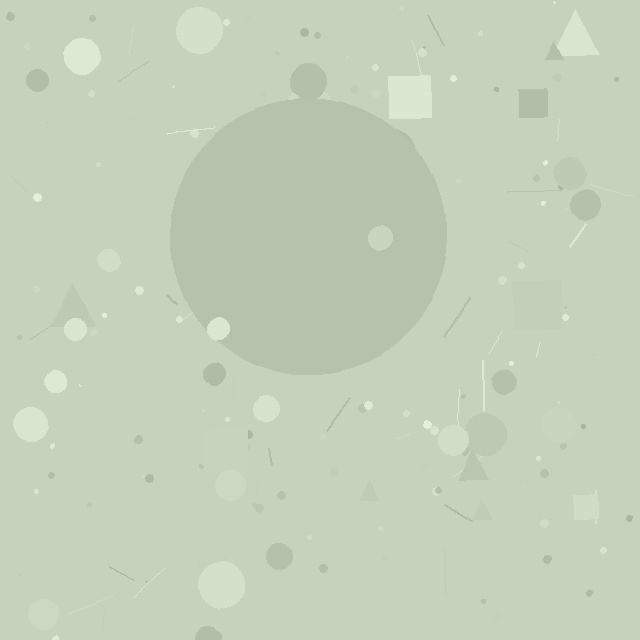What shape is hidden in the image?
A circle is hidden in the image.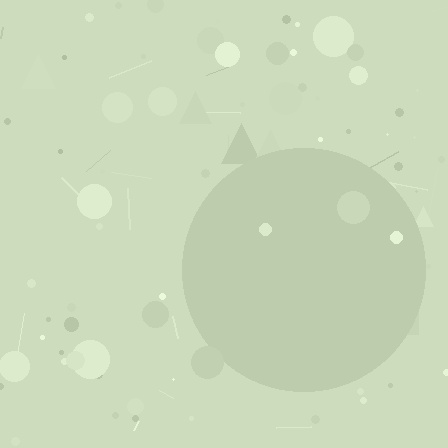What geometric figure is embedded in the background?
A circle is embedded in the background.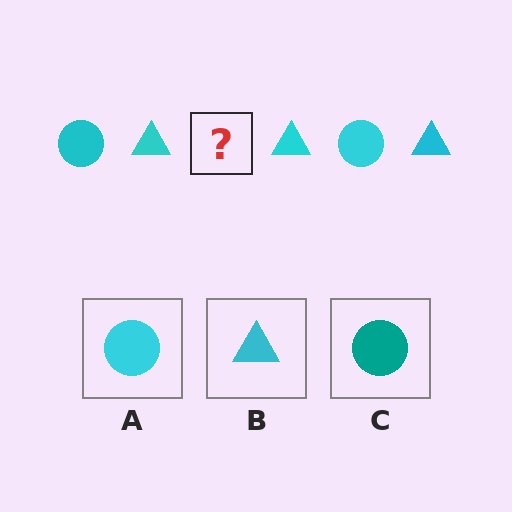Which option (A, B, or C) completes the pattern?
A.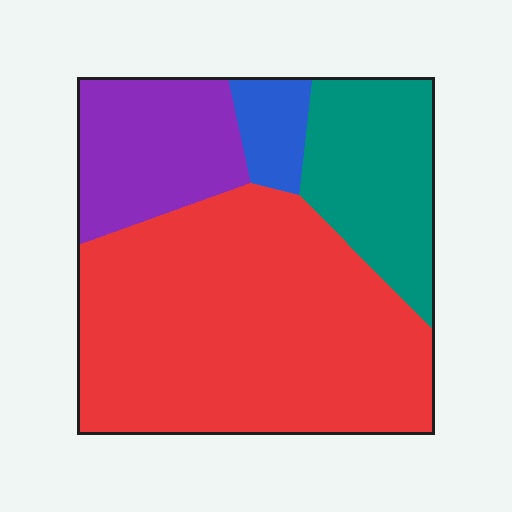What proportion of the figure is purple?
Purple covers about 20% of the figure.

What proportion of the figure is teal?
Teal takes up less than a quarter of the figure.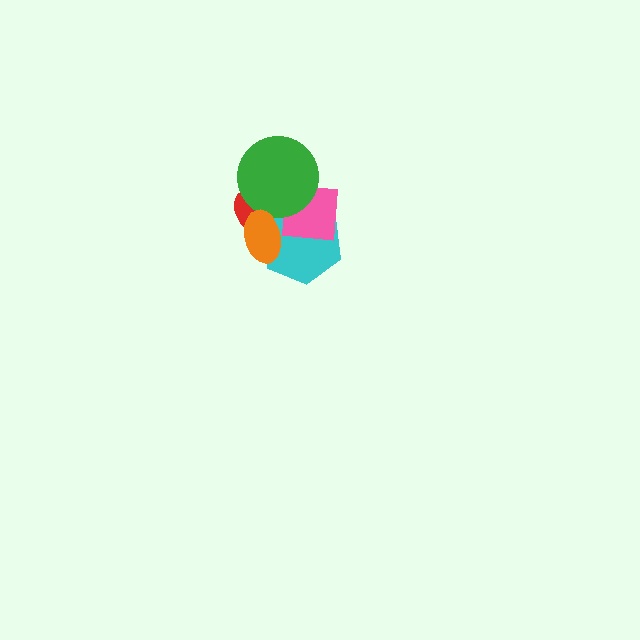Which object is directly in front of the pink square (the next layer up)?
The green circle is directly in front of the pink square.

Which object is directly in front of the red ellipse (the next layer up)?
The cyan hexagon is directly in front of the red ellipse.